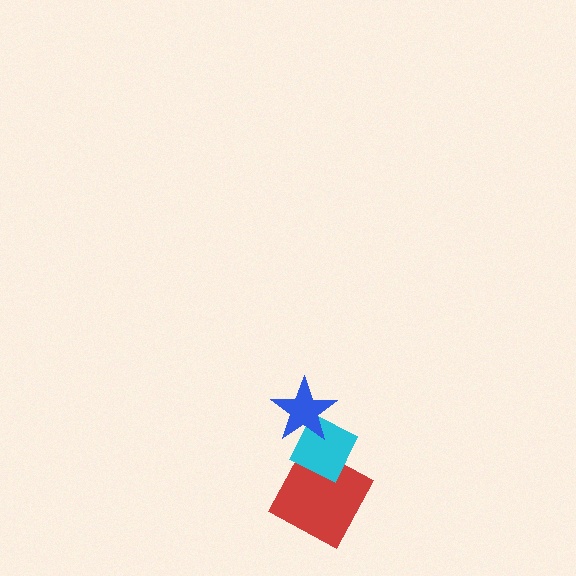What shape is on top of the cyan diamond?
The blue star is on top of the cyan diamond.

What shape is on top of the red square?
The cyan diamond is on top of the red square.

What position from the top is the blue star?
The blue star is 1st from the top.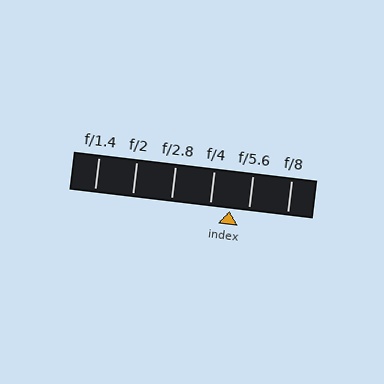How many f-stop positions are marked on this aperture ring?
There are 6 f-stop positions marked.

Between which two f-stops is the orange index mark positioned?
The index mark is between f/4 and f/5.6.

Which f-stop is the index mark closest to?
The index mark is closest to f/5.6.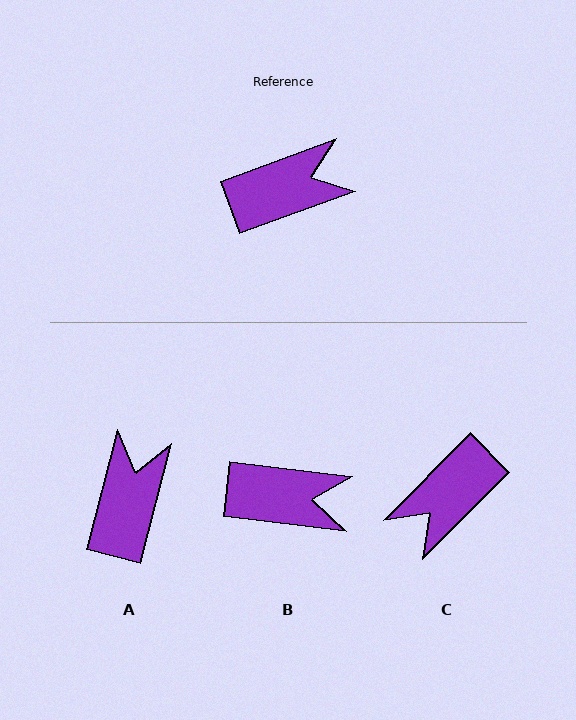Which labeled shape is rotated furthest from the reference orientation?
C, about 155 degrees away.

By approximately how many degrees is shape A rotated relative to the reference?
Approximately 55 degrees counter-clockwise.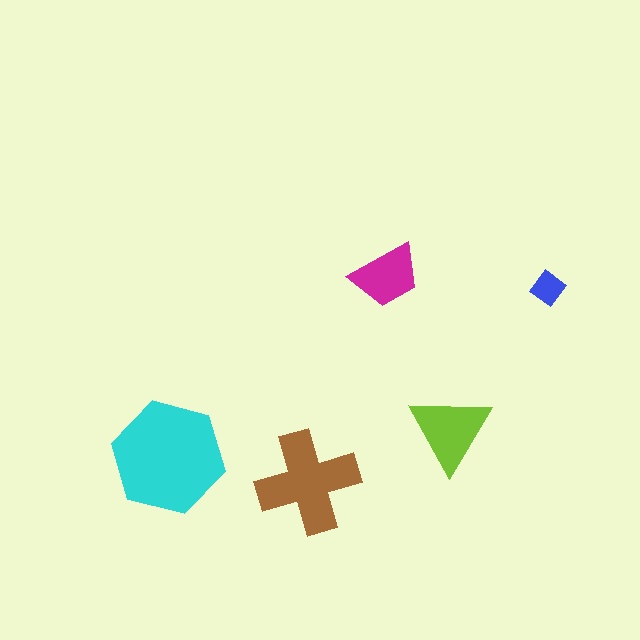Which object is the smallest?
The blue diamond.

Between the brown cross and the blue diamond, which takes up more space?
The brown cross.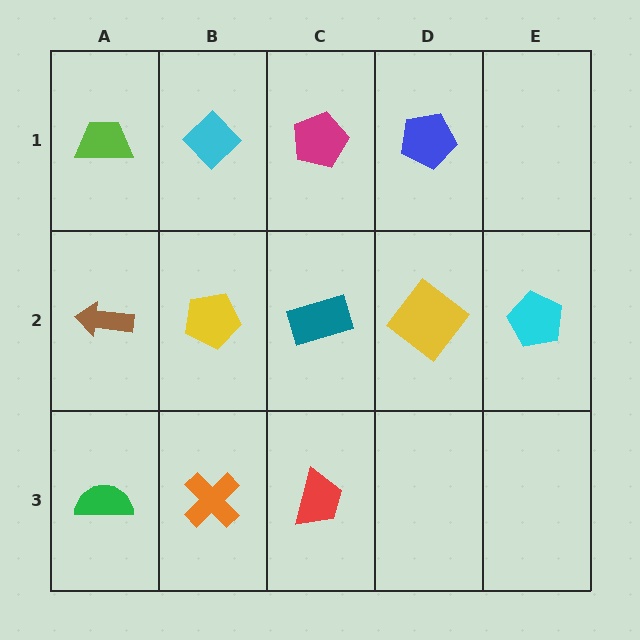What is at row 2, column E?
A cyan pentagon.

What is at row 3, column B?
An orange cross.